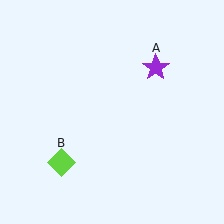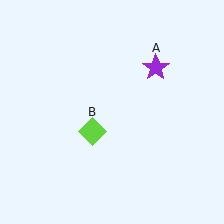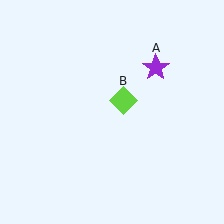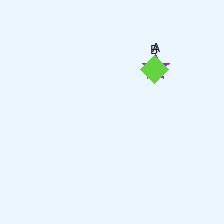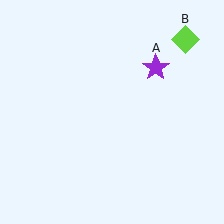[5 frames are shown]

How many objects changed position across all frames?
1 object changed position: lime diamond (object B).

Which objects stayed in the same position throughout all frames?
Purple star (object A) remained stationary.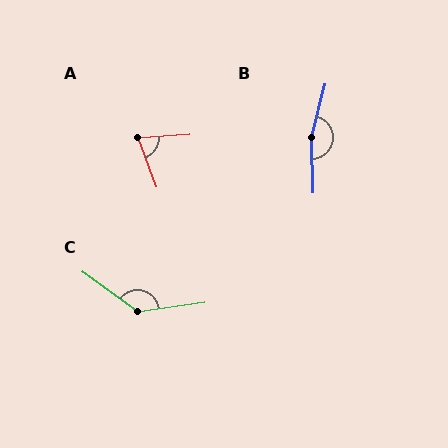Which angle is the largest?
B, at approximately 164 degrees.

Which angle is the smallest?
A, at approximately 74 degrees.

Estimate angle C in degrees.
Approximately 136 degrees.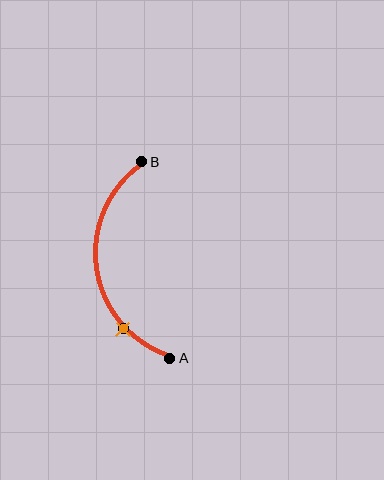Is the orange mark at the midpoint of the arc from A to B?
No. The orange mark lies on the arc but is closer to endpoint A. The arc midpoint would be at the point on the curve equidistant along the arc from both A and B.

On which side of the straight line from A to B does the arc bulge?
The arc bulges to the left of the straight line connecting A and B.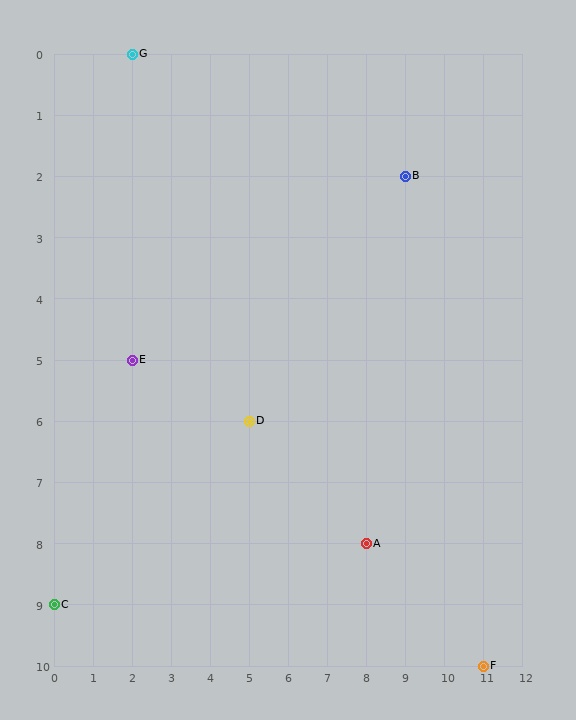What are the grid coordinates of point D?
Point D is at grid coordinates (5, 6).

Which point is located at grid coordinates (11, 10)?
Point F is at (11, 10).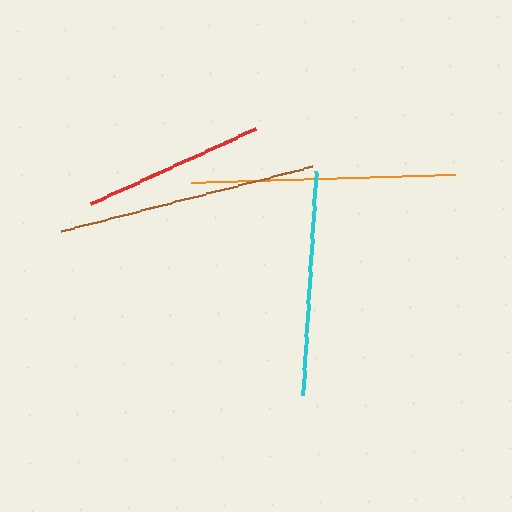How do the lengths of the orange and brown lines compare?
The orange and brown lines are approximately the same length.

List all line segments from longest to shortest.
From longest to shortest: orange, brown, cyan, red.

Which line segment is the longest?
The orange line is the longest at approximately 264 pixels.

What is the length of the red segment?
The red segment is approximately 181 pixels long.